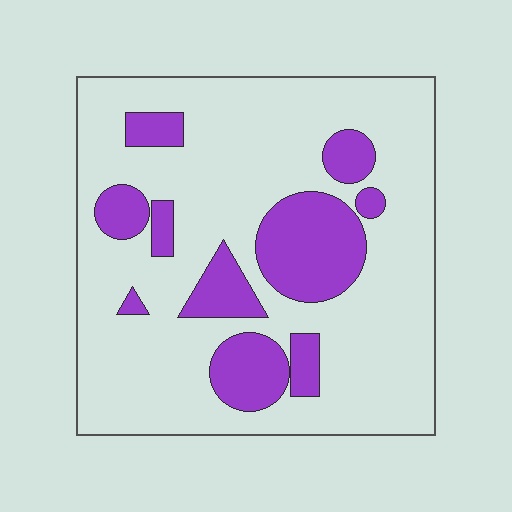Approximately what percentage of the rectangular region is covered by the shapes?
Approximately 25%.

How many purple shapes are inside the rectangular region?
10.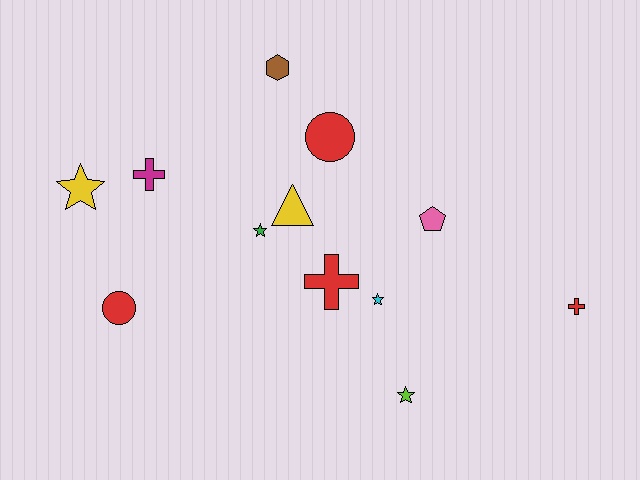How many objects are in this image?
There are 12 objects.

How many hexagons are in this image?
There is 1 hexagon.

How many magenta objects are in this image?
There is 1 magenta object.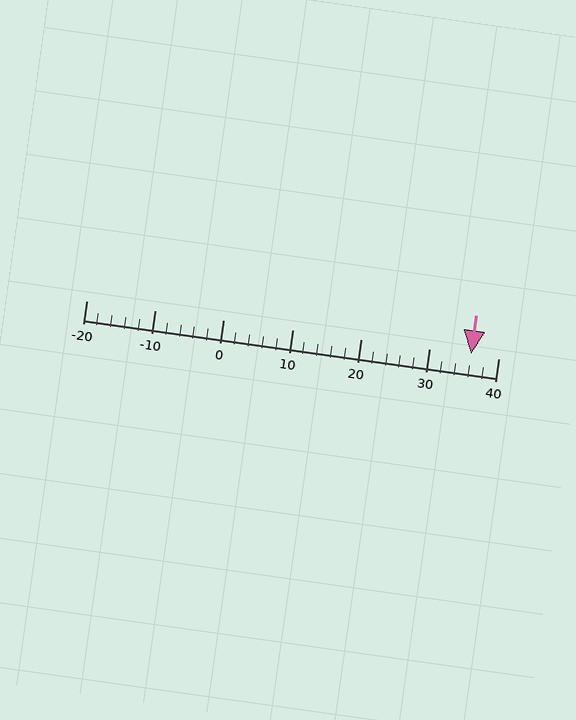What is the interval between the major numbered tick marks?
The major tick marks are spaced 10 units apart.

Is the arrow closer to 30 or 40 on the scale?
The arrow is closer to 40.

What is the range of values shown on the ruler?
The ruler shows values from -20 to 40.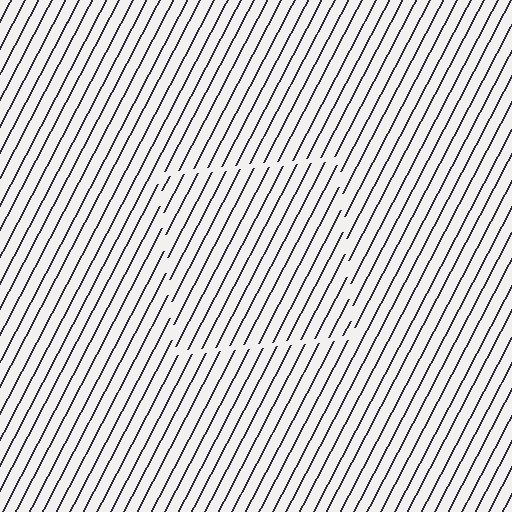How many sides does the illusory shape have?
4 sides — the line-ends trace a square.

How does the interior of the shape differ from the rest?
The interior of the shape contains the same grating, shifted by half a period — the contour is defined by the phase discontinuity where line-ends from the inner and outer gratings abut.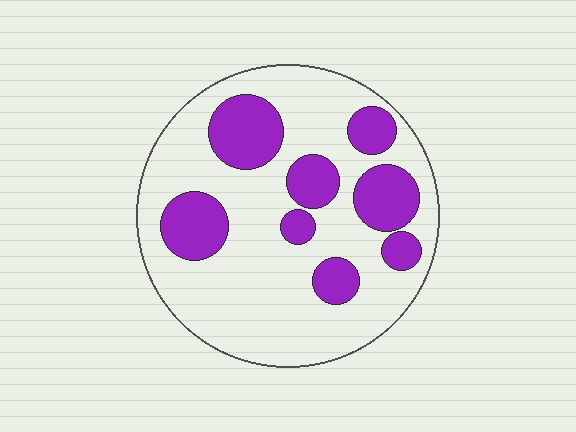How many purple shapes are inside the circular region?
8.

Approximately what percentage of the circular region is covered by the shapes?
Approximately 30%.